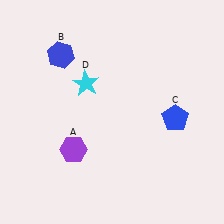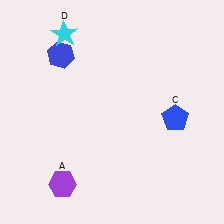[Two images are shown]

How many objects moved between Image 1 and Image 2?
2 objects moved between the two images.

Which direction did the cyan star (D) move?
The cyan star (D) moved up.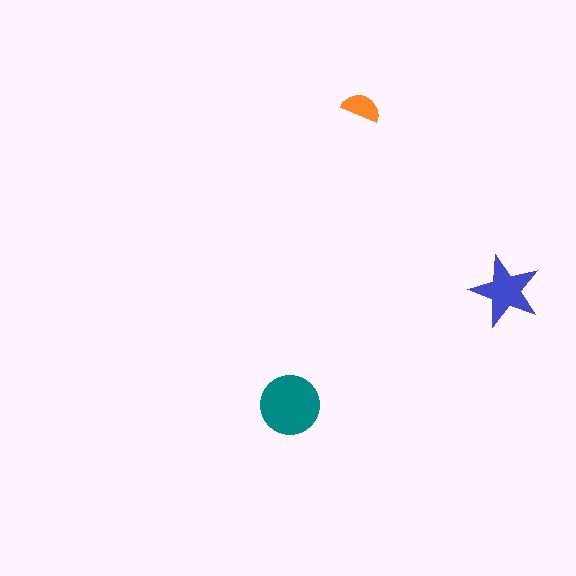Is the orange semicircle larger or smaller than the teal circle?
Smaller.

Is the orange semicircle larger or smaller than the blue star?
Smaller.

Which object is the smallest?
The orange semicircle.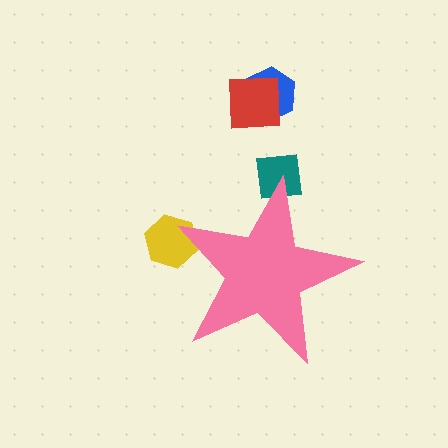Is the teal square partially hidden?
Yes, the teal square is partially hidden behind the pink star.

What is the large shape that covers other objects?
A pink star.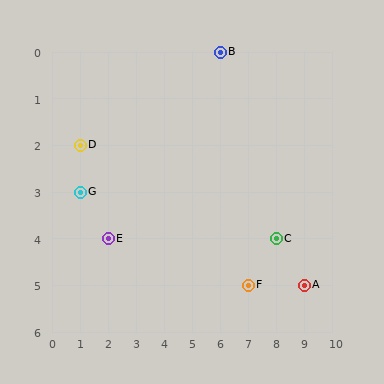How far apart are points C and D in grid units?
Points C and D are 7 columns and 2 rows apart (about 7.3 grid units diagonally).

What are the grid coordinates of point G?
Point G is at grid coordinates (1, 3).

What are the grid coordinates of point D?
Point D is at grid coordinates (1, 2).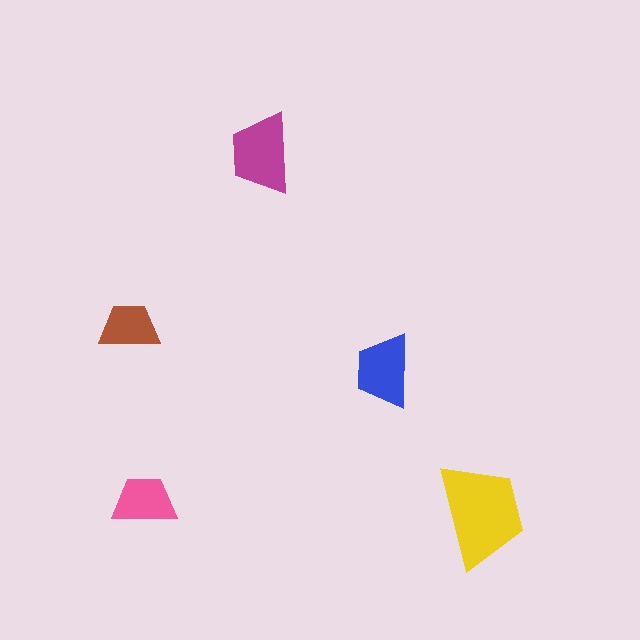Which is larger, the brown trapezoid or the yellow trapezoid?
The yellow one.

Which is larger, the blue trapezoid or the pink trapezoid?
The blue one.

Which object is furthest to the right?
The yellow trapezoid is rightmost.